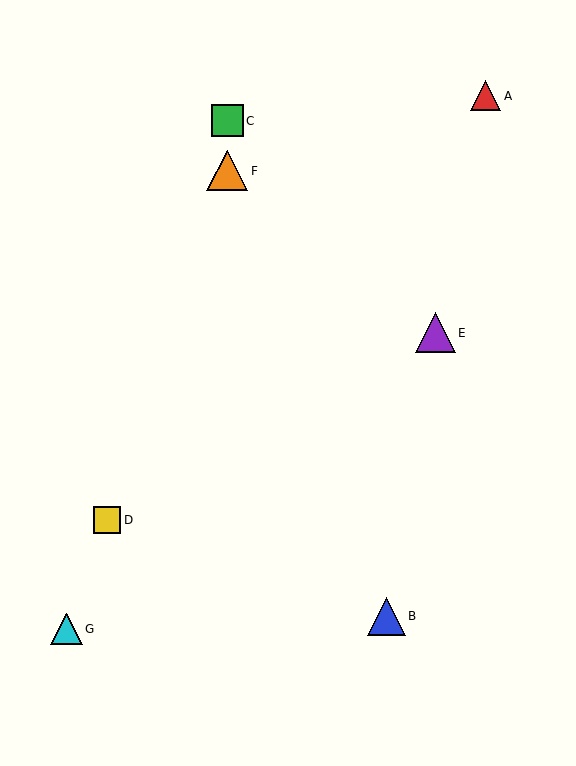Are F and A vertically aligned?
No, F is at x≈227 and A is at x≈485.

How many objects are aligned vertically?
2 objects (C, F) are aligned vertically.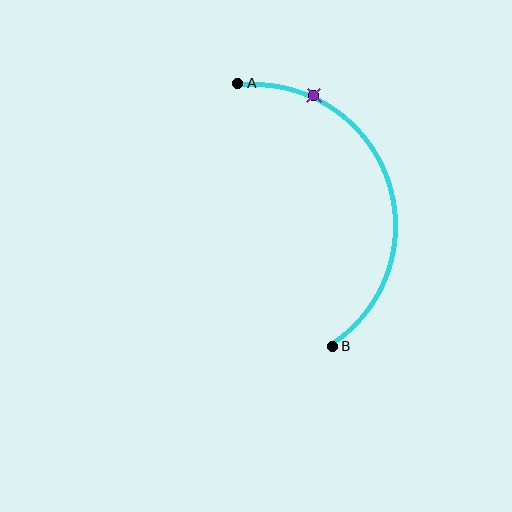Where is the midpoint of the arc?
The arc midpoint is the point on the curve farthest from the straight line joining A and B. It sits to the right of that line.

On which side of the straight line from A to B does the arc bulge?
The arc bulges to the right of the straight line connecting A and B.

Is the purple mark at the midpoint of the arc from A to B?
No. The purple mark lies on the arc but is closer to endpoint A. The arc midpoint would be at the point on the curve equidistant along the arc from both A and B.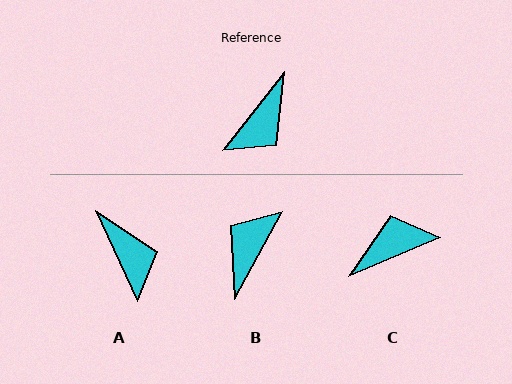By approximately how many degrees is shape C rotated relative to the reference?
Approximately 152 degrees counter-clockwise.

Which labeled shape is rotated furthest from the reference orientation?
B, about 170 degrees away.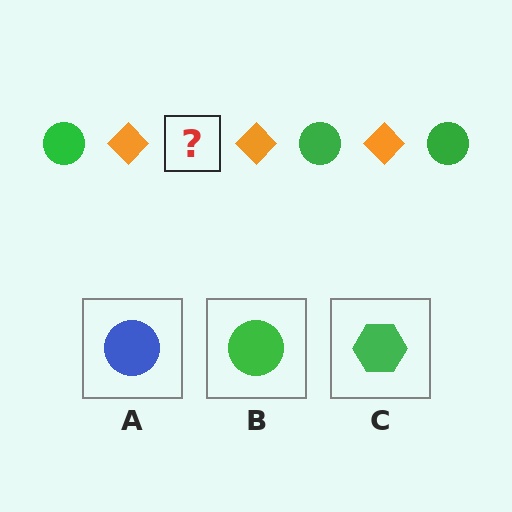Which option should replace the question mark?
Option B.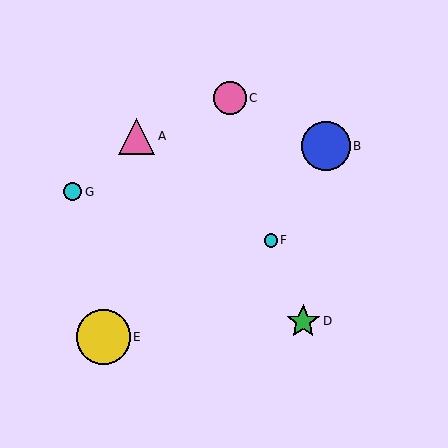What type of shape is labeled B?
Shape B is a blue circle.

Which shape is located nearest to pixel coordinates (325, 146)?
The blue circle (labeled B) at (326, 146) is nearest to that location.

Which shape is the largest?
The yellow circle (labeled E) is the largest.